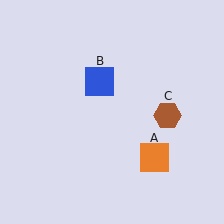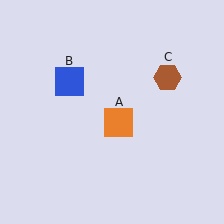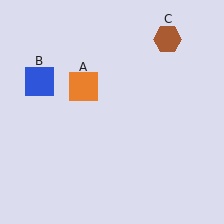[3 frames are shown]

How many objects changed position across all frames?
3 objects changed position: orange square (object A), blue square (object B), brown hexagon (object C).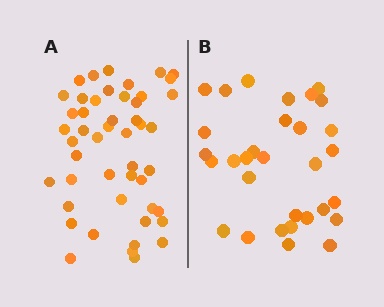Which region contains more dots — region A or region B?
Region A (the left region) has more dots.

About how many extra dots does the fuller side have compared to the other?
Region A has approximately 15 more dots than region B.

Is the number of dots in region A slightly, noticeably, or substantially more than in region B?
Region A has substantially more. The ratio is roughly 1.5 to 1.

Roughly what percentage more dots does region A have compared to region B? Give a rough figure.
About 55% more.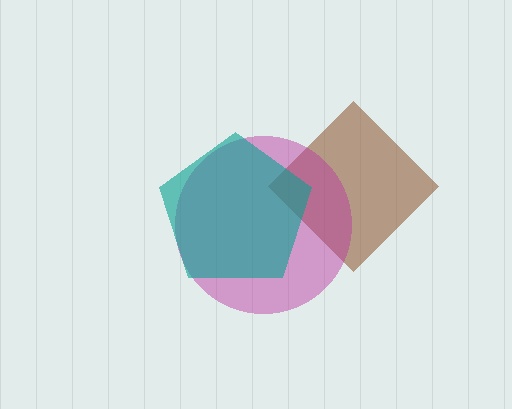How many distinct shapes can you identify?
There are 3 distinct shapes: a brown diamond, a magenta circle, a teal pentagon.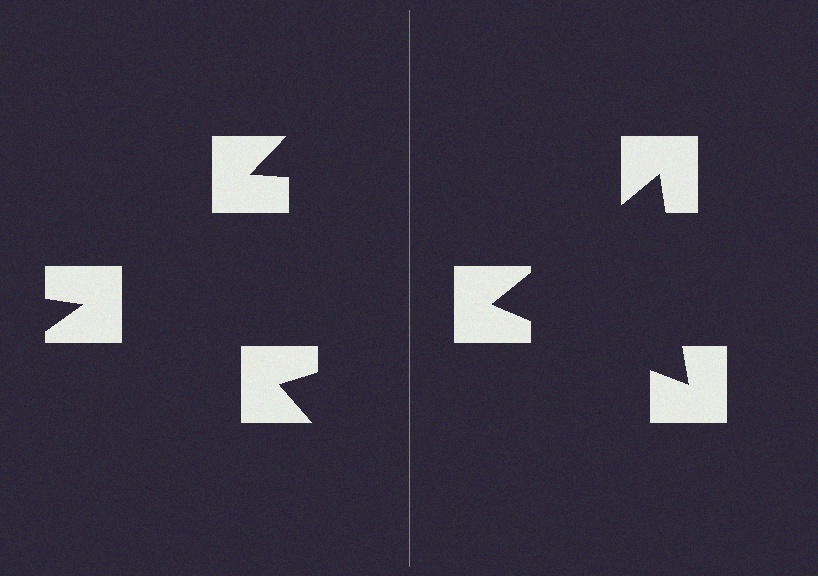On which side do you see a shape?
An illusory triangle appears on the right side. On the left side the wedge cuts are rotated, so no coherent shape forms.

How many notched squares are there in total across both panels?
6 — 3 on each side.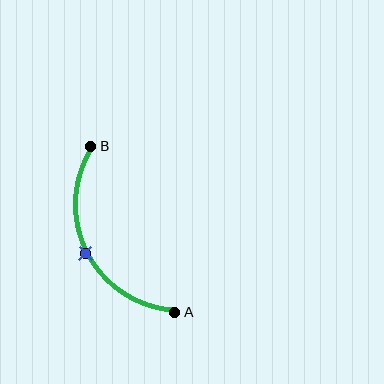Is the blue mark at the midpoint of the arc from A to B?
Yes. The blue mark lies on the arc at equal arc-length from both A and B — it is the arc midpoint.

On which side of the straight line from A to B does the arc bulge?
The arc bulges to the left of the straight line connecting A and B.